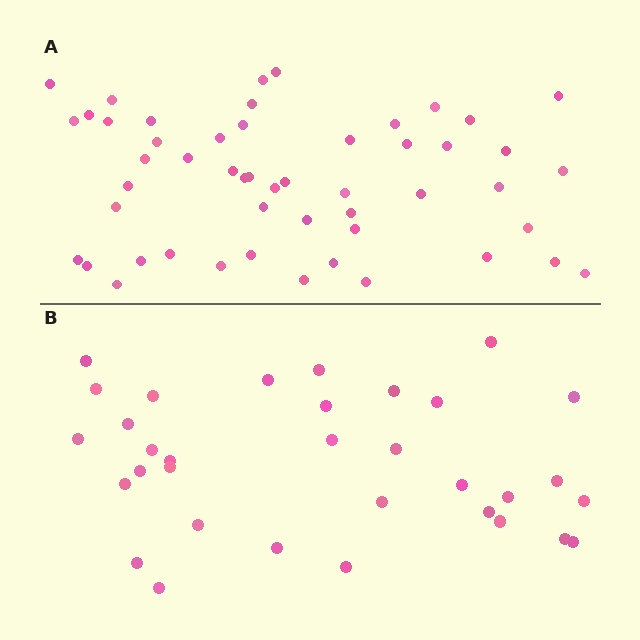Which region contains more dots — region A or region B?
Region A (the top region) has more dots.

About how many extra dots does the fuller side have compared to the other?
Region A has approximately 20 more dots than region B.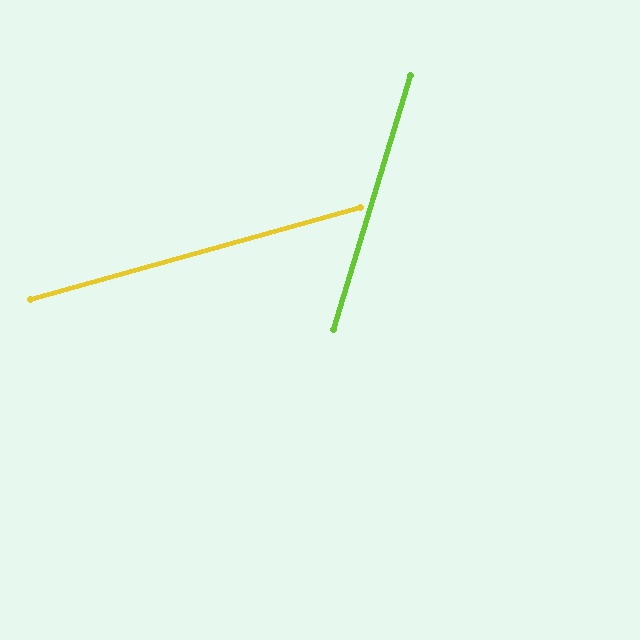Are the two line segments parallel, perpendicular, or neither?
Neither parallel nor perpendicular — they differ by about 58°.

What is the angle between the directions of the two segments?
Approximately 58 degrees.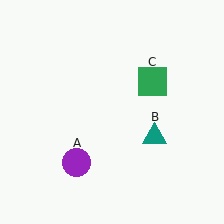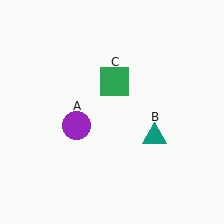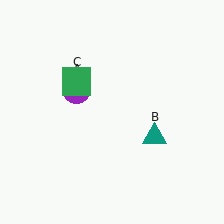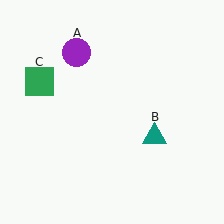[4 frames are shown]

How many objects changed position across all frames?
2 objects changed position: purple circle (object A), green square (object C).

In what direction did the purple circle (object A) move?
The purple circle (object A) moved up.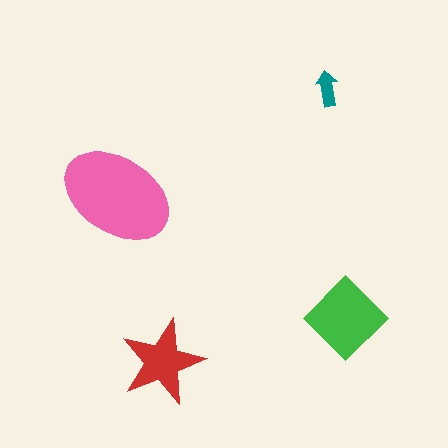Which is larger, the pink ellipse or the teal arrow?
The pink ellipse.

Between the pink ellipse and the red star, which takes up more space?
The pink ellipse.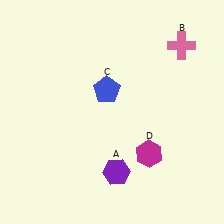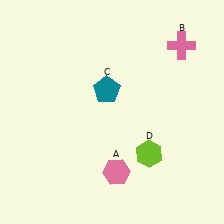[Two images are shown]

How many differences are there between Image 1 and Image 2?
There are 3 differences between the two images.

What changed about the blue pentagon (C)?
In Image 1, C is blue. In Image 2, it changed to teal.